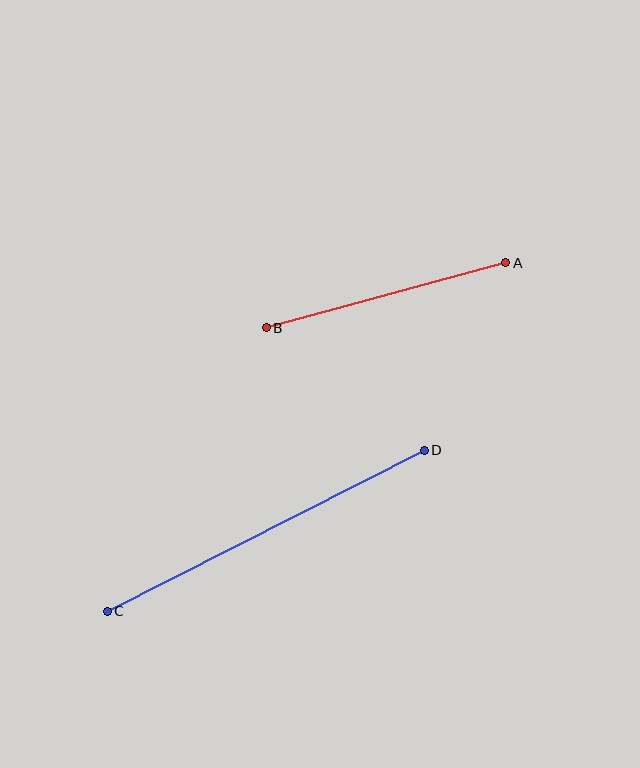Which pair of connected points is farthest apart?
Points C and D are farthest apart.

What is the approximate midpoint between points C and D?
The midpoint is at approximately (266, 531) pixels.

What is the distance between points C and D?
The distance is approximately 355 pixels.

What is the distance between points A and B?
The distance is approximately 248 pixels.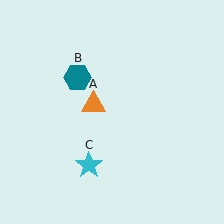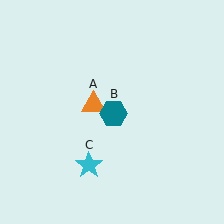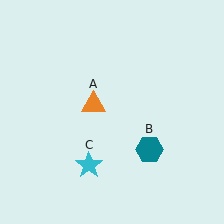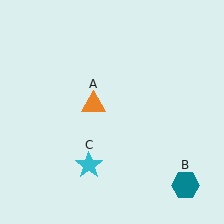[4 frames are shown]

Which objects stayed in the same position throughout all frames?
Orange triangle (object A) and cyan star (object C) remained stationary.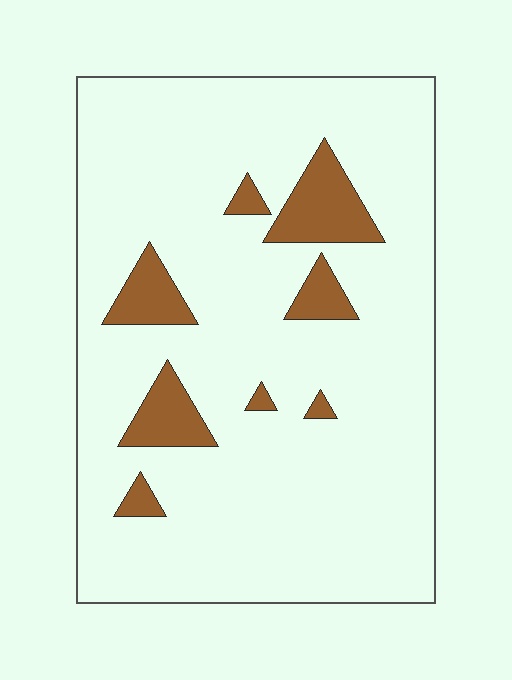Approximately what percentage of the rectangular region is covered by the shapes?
Approximately 10%.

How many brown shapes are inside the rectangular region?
8.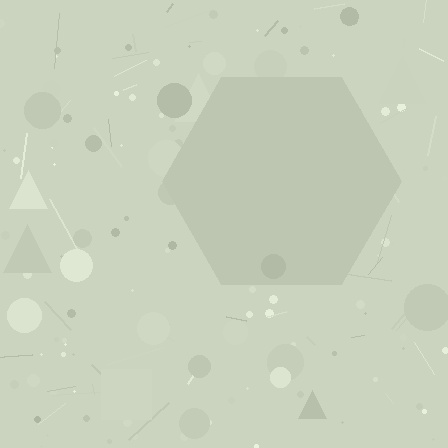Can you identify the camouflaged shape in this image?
The camouflaged shape is a hexagon.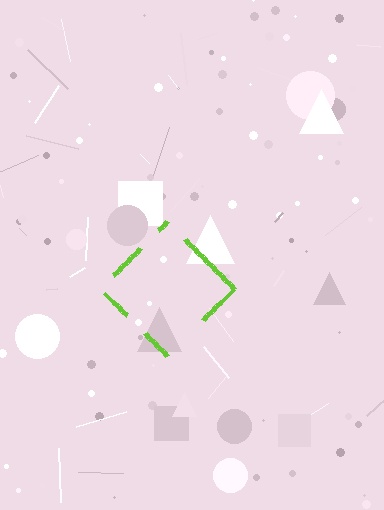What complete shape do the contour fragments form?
The contour fragments form a diamond.